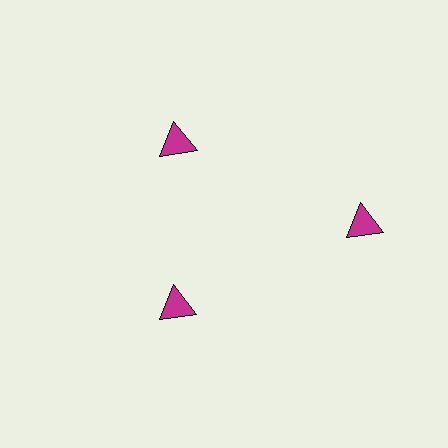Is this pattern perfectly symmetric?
No. The 3 magenta triangles are arranged in a ring, but one element near the 3 o'clock position is pushed outward from the center, breaking the 3-fold rotational symmetry.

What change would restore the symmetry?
The symmetry would be restored by moving it inward, back onto the ring so that all 3 triangles sit at equal angles and equal distance from the center.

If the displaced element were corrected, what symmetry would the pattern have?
It would have 3-fold rotational symmetry — the pattern would map onto itself every 120 degrees.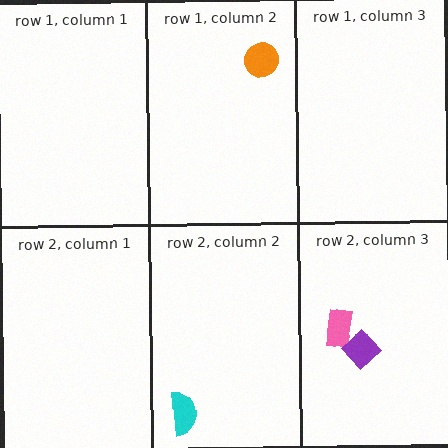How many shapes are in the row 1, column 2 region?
1.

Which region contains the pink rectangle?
The row 2, column 3 region.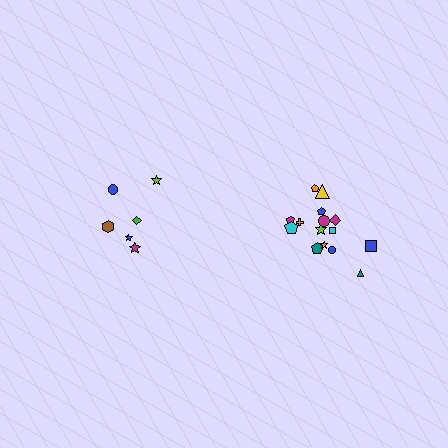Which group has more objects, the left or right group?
The right group.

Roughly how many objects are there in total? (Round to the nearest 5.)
Roughly 20 objects in total.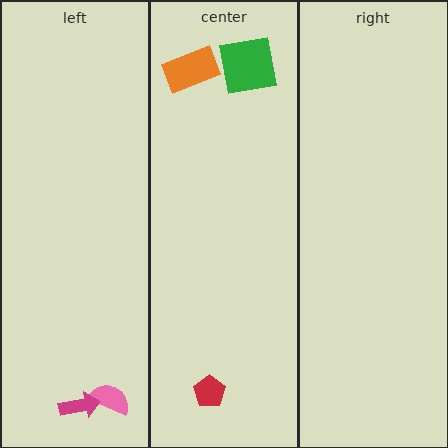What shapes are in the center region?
The green square, the red pentagon, the orange rectangle.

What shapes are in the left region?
The pink semicircle, the magenta arrow.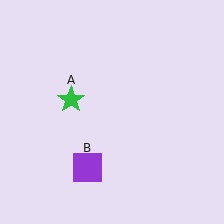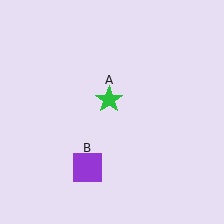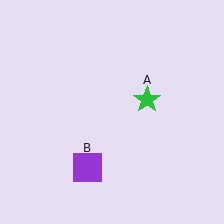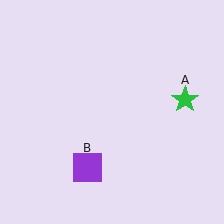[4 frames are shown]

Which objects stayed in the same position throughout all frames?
Purple square (object B) remained stationary.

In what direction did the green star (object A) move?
The green star (object A) moved right.